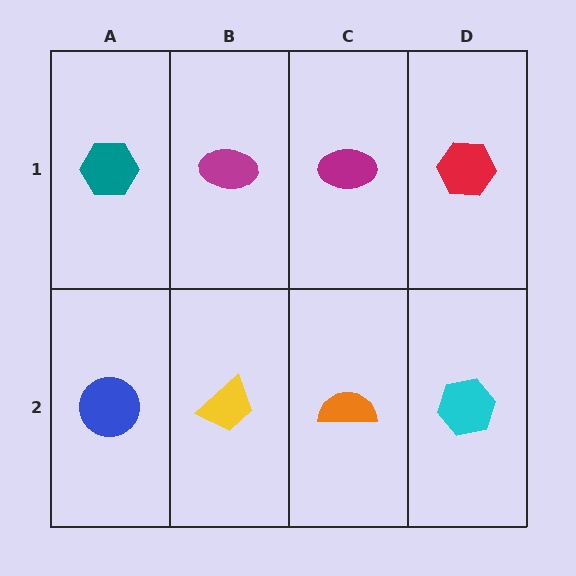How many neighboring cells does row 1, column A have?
2.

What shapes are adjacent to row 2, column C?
A magenta ellipse (row 1, column C), a yellow trapezoid (row 2, column B), a cyan hexagon (row 2, column D).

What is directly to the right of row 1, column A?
A magenta ellipse.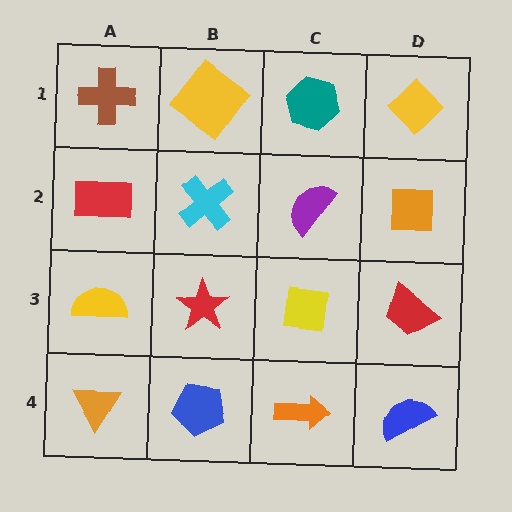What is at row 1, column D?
A yellow diamond.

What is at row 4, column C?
An orange arrow.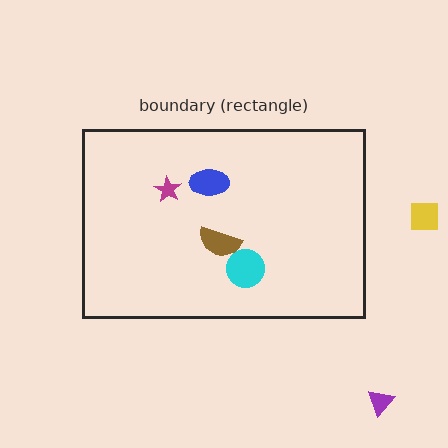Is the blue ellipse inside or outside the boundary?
Inside.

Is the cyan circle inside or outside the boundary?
Inside.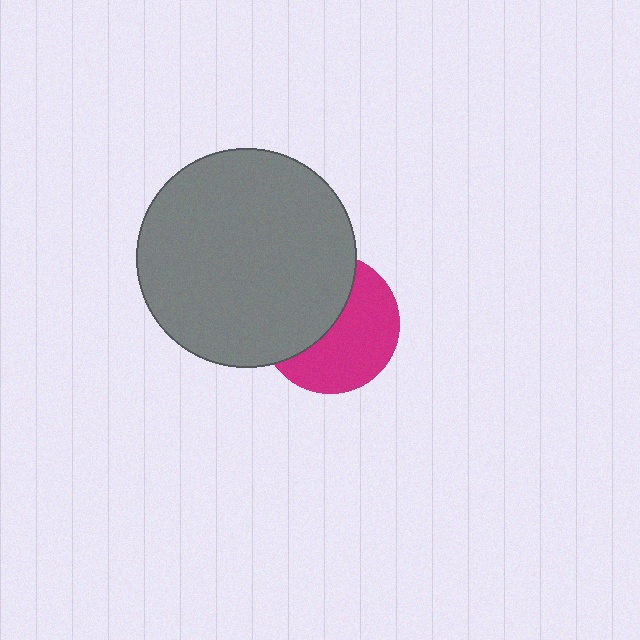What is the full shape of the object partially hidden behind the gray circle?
The partially hidden object is a magenta circle.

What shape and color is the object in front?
The object in front is a gray circle.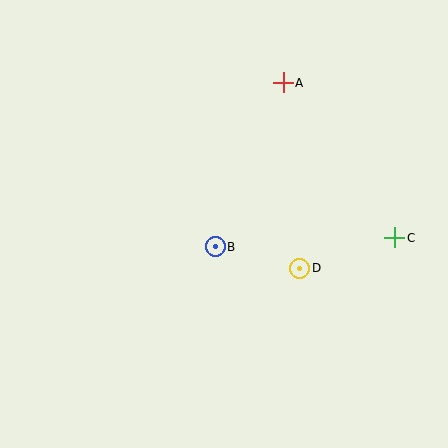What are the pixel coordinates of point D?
Point D is at (300, 268).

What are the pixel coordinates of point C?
Point C is at (395, 238).